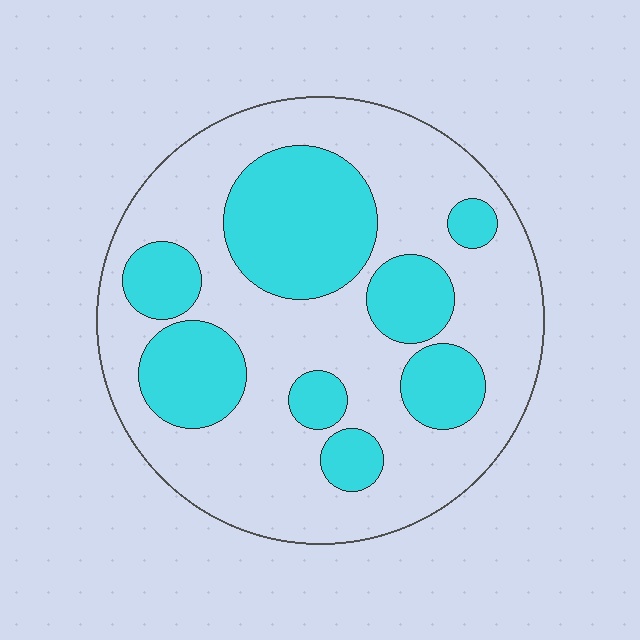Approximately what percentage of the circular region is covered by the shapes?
Approximately 35%.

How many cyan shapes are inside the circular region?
8.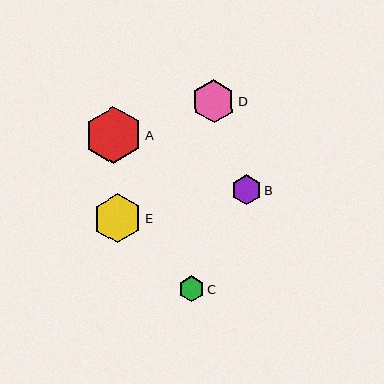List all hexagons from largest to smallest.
From largest to smallest: A, E, D, B, C.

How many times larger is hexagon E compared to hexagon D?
Hexagon E is approximately 1.1 times the size of hexagon D.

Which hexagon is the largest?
Hexagon A is the largest with a size of approximately 57 pixels.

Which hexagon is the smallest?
Hexagon C is the smallest with a size of approximately 26 pixels.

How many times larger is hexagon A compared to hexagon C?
Hexagon A is approximately 2.2 times the size of hexagon C.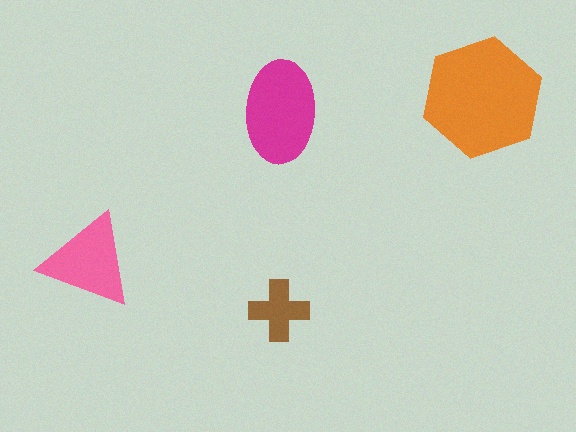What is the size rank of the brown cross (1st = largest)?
4th.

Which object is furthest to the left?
The pink triangle is leftmost.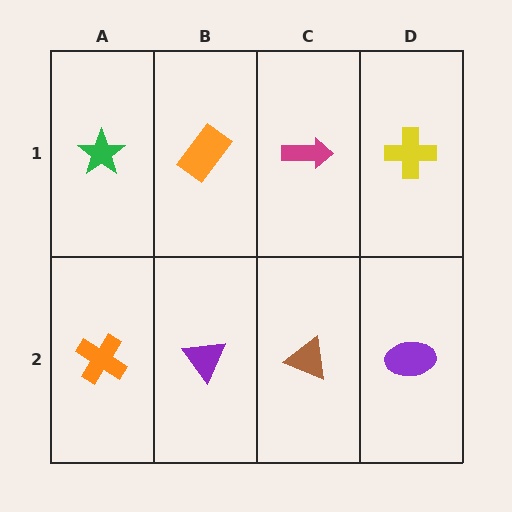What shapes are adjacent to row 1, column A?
An orange cross (row 2, column A), an orange rectangle (row 1, column B).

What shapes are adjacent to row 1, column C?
A brown triangle (row 2, column C), an orange rectangle (row 1, column B), a yellow cross (row 1, column D).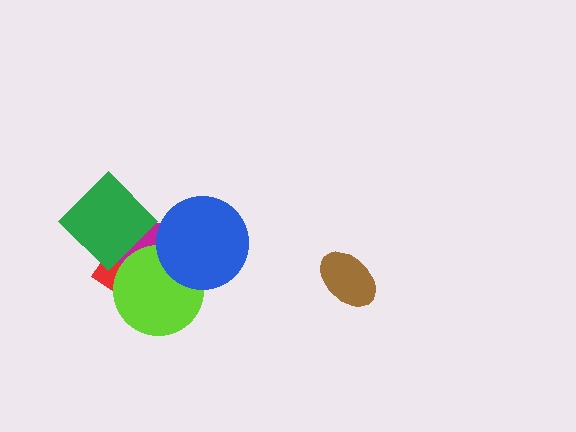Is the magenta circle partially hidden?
Yes, it is partially covered by another shape.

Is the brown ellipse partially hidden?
No, no other shape covers it.